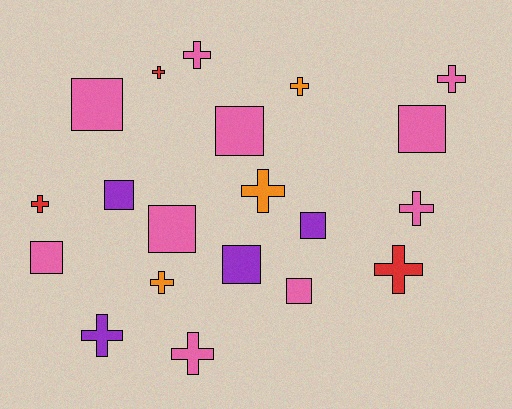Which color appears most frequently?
Pink, with 10 objects.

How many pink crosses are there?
There are 4 pink crosses.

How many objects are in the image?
There are 20 objects.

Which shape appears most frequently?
Cross, with 11 objects.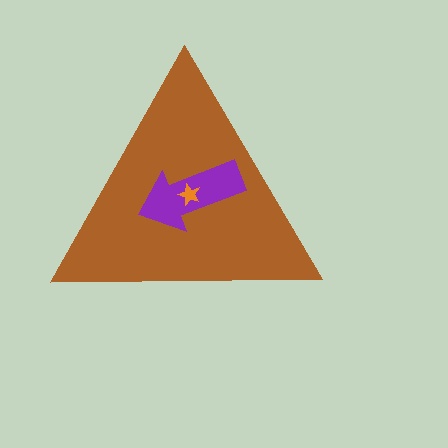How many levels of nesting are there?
3.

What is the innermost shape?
The orange star.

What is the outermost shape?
The brown triangle.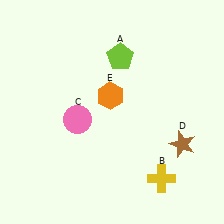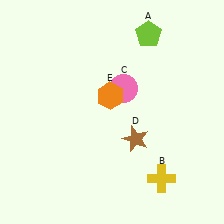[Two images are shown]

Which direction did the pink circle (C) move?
The pink circle (C) moved right.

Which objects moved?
The objects that moved are: the lime pentagon (A), the pink circle (C), the brown star (D).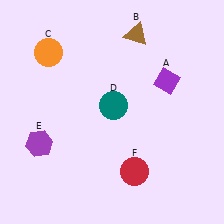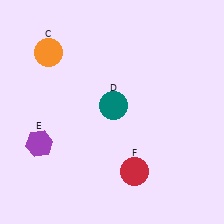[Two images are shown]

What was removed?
The purple diamond (A), the brown triangle (B) were removed in Image 2.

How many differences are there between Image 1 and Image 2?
There are 2 differences between the two images.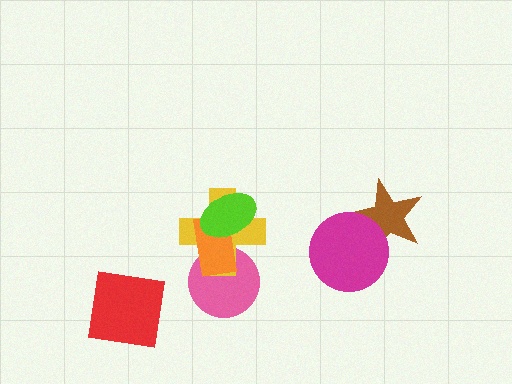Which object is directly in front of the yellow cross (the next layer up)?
The orange rectangle is directly in front of the yellow cross.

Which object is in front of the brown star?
The magenta circle is in front of the brown star.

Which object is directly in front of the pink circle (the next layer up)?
The yellow cross is directly in front of the pink circle.